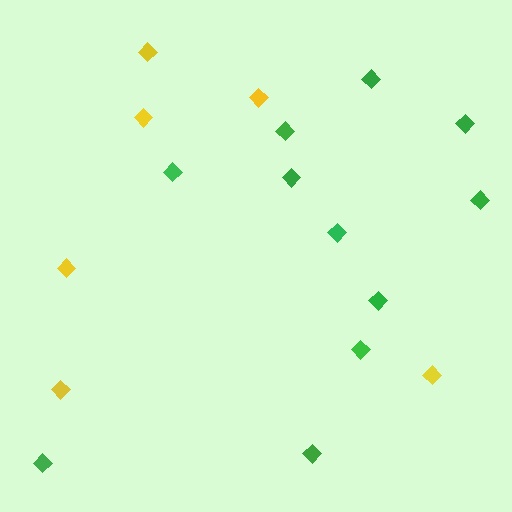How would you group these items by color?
There are 2 groups: one group of green diamonds (11) and one group of yellow diamonds (6).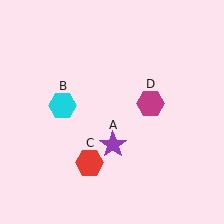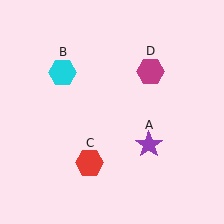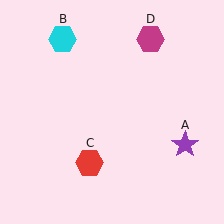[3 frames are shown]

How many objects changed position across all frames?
3 objects changed position: purple star (object A), cyan hexagon (object B), magenta hexagon (object D).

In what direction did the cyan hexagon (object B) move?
The cyan hexagon (object B) moved up.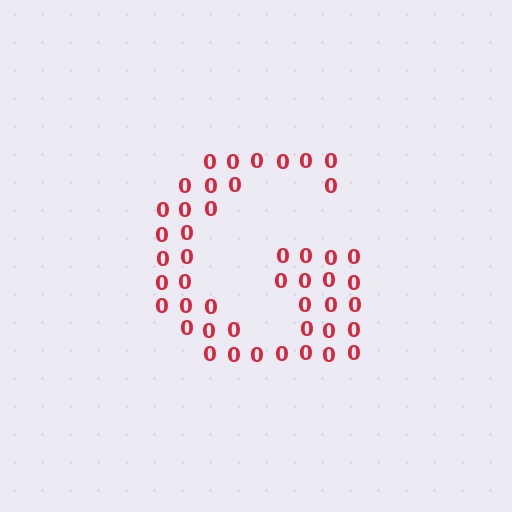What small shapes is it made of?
It is made of small digit 0's.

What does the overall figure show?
The overall figure shows the letter G.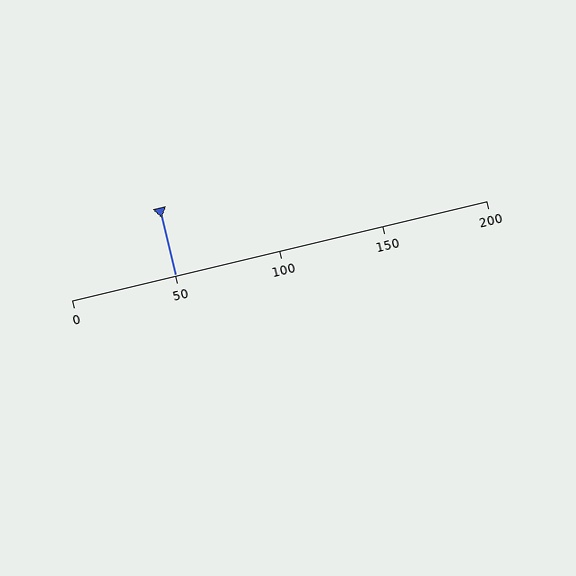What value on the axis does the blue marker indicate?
The marker indicates approximately 50.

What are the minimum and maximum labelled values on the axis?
The axis runs from 0 to 200.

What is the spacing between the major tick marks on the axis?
The major ticks are spaced 50 apart.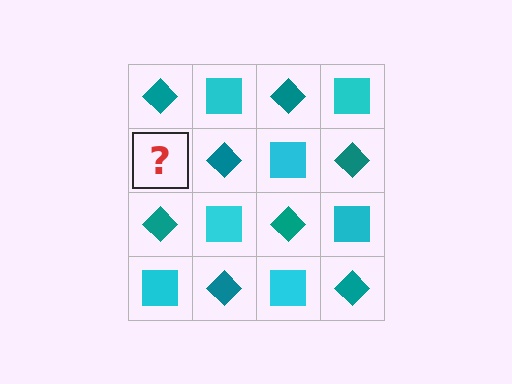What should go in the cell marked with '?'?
The missing cell should contain a cyan square.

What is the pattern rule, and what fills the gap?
The rule is that it alternates teal diamond and cyan square in a checkerboard pattern. The gap should be filled with a cyan square.